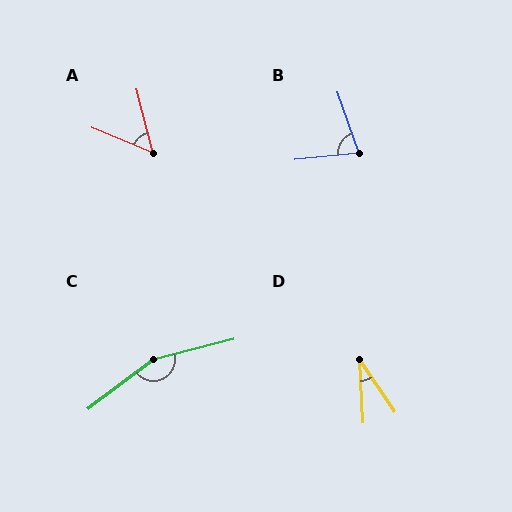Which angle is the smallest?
D, at approximately 31 degrees.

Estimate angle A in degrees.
Approximately 53 degrees.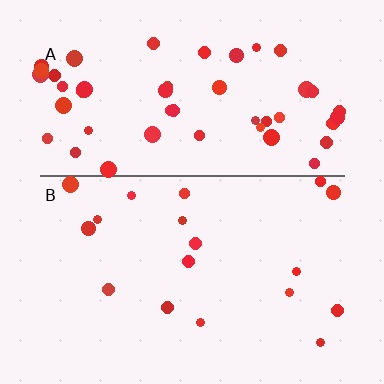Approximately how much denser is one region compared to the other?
Approximately 2.8× — region A over region B.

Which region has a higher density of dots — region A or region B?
A (the top).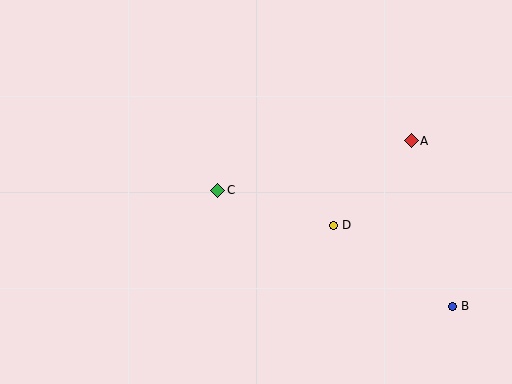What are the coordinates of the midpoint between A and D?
The midpoint between A and D is at (372, 183).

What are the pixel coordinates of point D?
Point D is at (333, 225).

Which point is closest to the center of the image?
Point C at (218, 190) is closest to the center.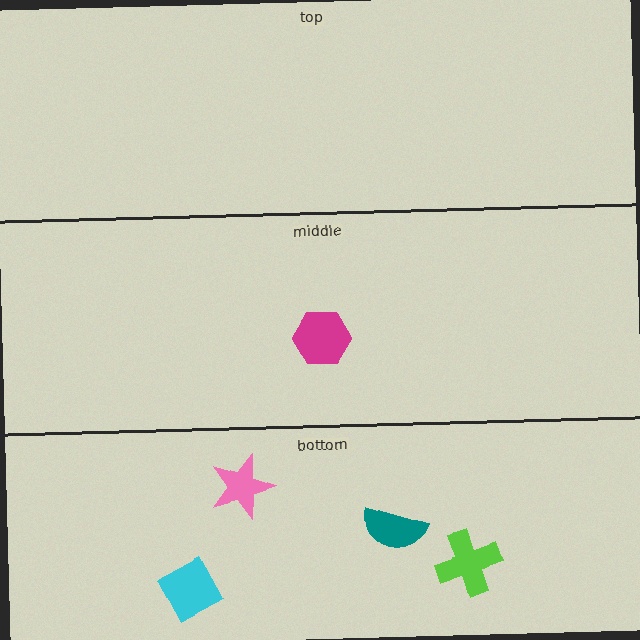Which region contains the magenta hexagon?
The middle region.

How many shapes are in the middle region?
1.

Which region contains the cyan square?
The bottom region.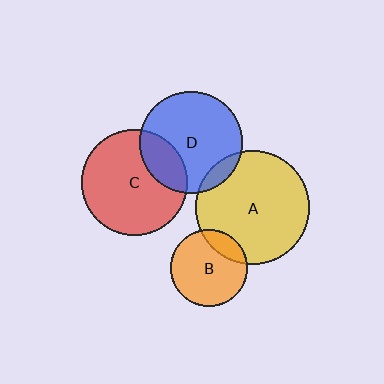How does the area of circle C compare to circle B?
Approximately 1.9 times.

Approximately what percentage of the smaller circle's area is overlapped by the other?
Approximately 10%.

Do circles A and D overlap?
Yes.